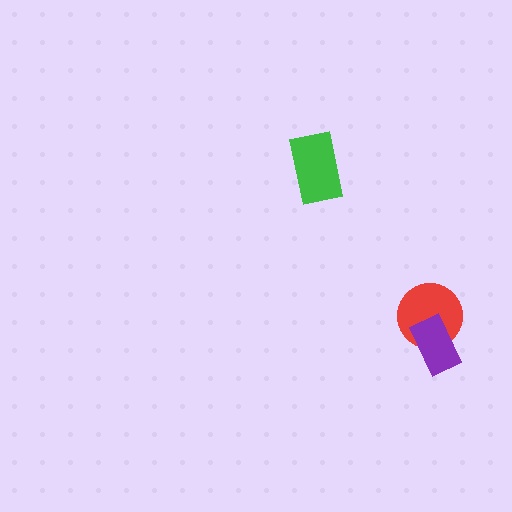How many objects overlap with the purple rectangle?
1 object overlaps with the purple rectangle.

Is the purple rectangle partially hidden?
No, no other shape covers it.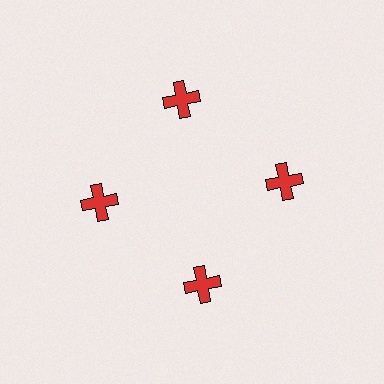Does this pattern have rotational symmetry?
Yes, this pattern has 4-fold rotational symmetry. It looks the same after rotating 90 degrees around the center.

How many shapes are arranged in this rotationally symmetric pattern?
There are 4 shapes, arranged in 4 groups of 1.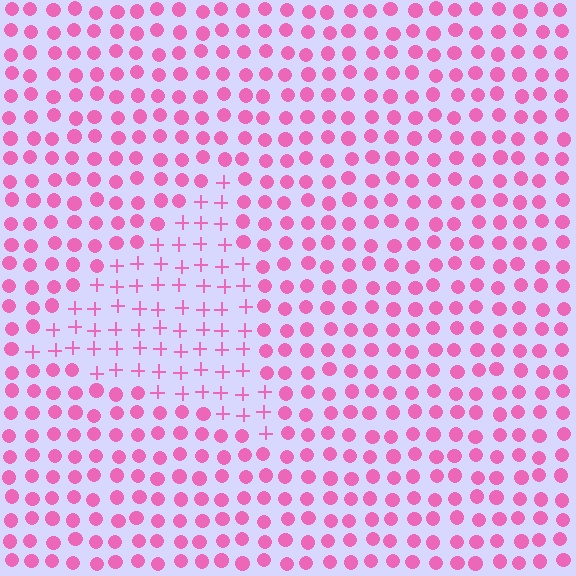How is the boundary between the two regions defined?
The boundary is defined by a change in element shape: plus signs inside vs. circles outside. All elements share the same color and spacing.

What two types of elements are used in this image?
The image uses plus signs inside the triangle region and circles outside it.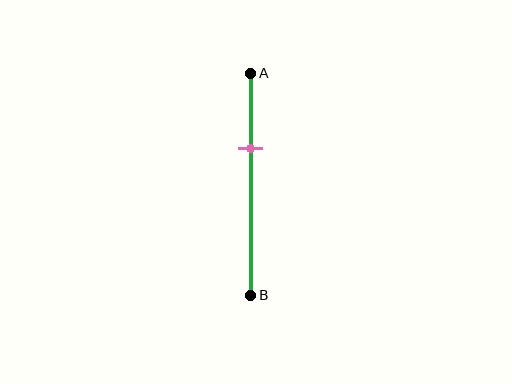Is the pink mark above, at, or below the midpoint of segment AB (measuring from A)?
The pink mark is above the midpoint of segment AB.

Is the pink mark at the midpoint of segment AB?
No, the mark is at about 35% from A, not at the 50% midpoint.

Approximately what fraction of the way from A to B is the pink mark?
The pink mark is approximately 35% of the way from A to B.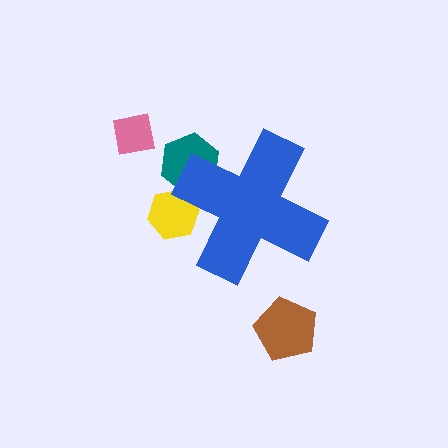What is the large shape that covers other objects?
A blue cross.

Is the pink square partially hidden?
No, the pink square is fully visible.